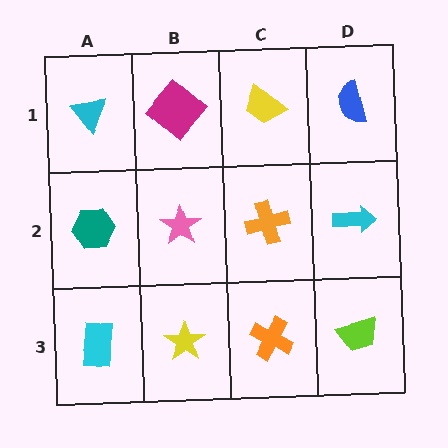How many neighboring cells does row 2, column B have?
4.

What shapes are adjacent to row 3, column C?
An orange cross (row 2, column C), a yellow star (row 3, column B), a lime trapezoid (row 3, column D).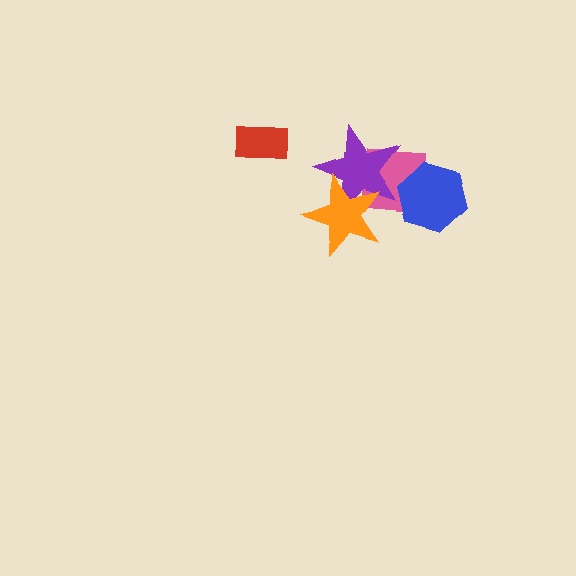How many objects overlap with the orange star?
2 objects overlap with the orange star.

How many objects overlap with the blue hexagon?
1 object overlaps with the blue hexagon.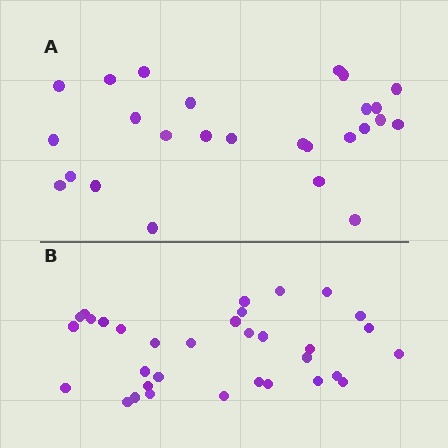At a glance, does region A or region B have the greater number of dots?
Region B (the bottom region) has more dots.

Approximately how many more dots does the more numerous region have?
Region B has roughly 8 or so more dots than region A.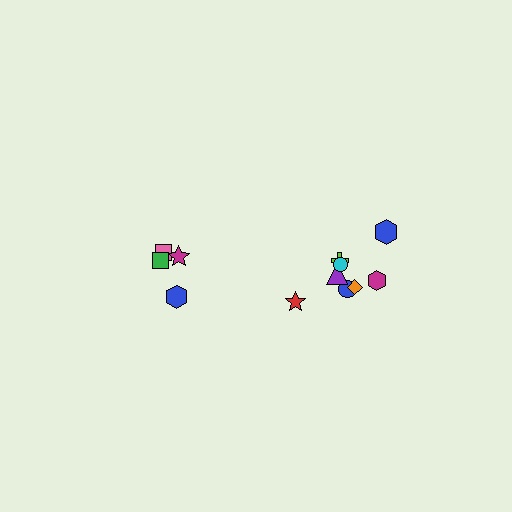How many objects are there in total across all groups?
There are 12 objects.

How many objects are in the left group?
There are 4 objects.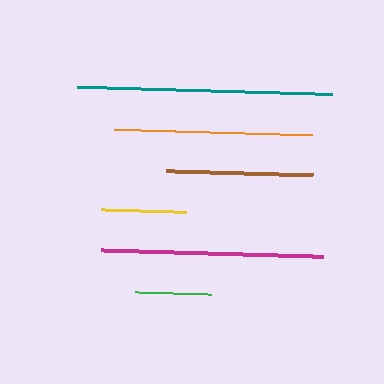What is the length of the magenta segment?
The magenta segment is approximately 222 pixels long.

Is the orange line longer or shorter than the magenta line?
The magenta line is longer than the orange line.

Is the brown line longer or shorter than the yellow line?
The brown line is longer than the yellow line.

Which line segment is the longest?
The teal line is the longest at approximately 255 pixels.